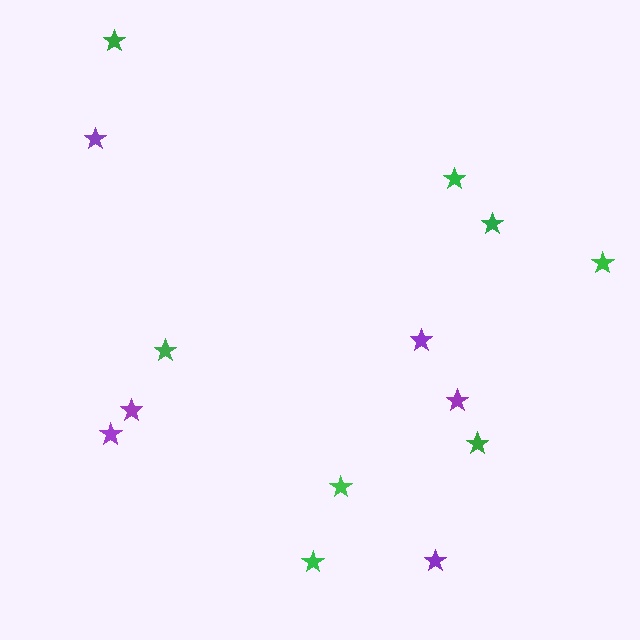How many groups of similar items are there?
There are 2 groups: one group of purple stars (6) and one group of green stars (8).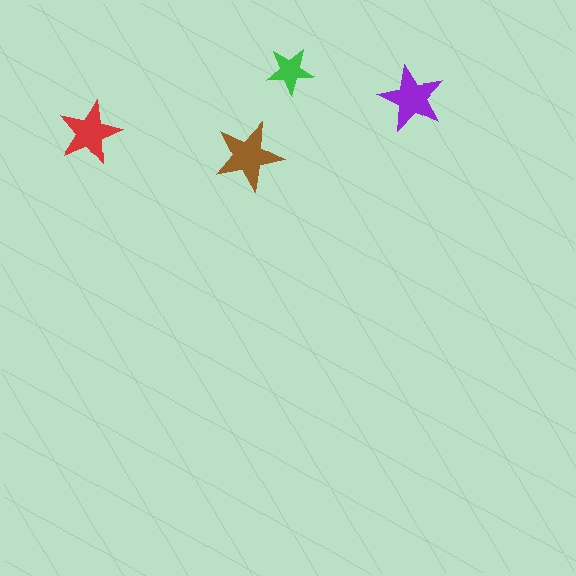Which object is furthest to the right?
The purple star is rightmost.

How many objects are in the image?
There are 4 objects in the image.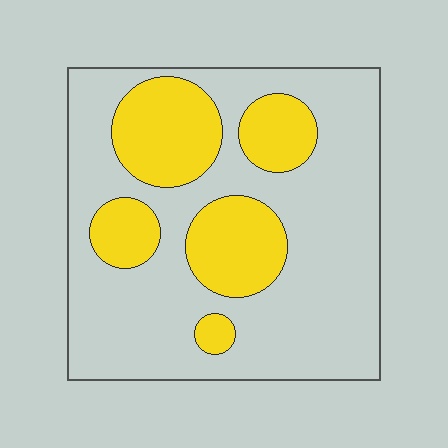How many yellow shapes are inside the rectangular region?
5.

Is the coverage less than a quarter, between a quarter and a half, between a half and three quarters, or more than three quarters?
Between a quarter and a half.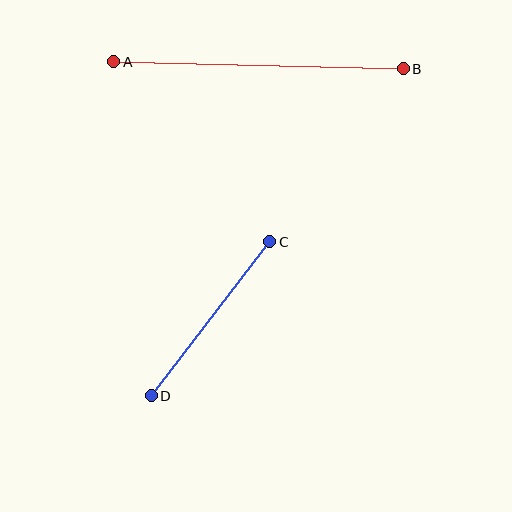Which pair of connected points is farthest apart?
Points A and B are farthest apart.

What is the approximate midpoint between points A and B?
The midpoint is at approximately (258, 65) pixels.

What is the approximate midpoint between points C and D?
The midpoint is at approximately (211, 319) pixels.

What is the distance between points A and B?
The distance is approximately 289 pixels.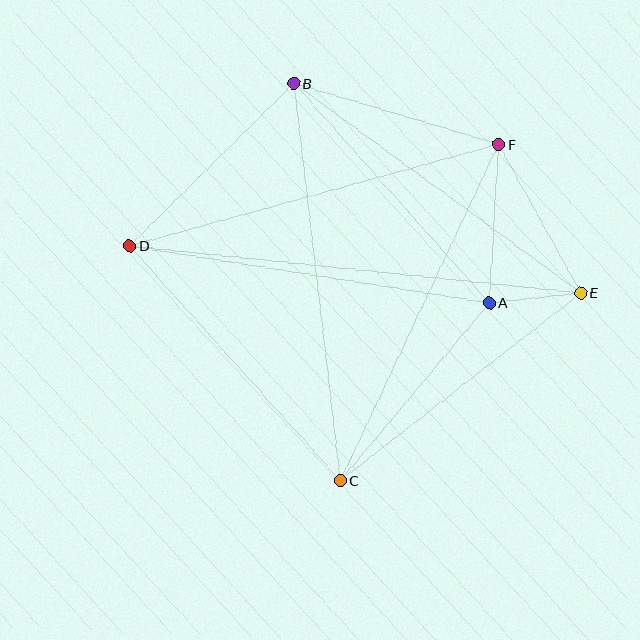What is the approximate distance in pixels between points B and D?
The distance between B and D is approximately 231 pixels.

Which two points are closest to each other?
Points A and E are closest to each other.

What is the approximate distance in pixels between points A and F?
The distance between A and F is approximately 159 pixels.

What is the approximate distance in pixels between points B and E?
The distance between B and E is approximately 355 pixels.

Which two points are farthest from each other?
Points D and E are farthest from each other.